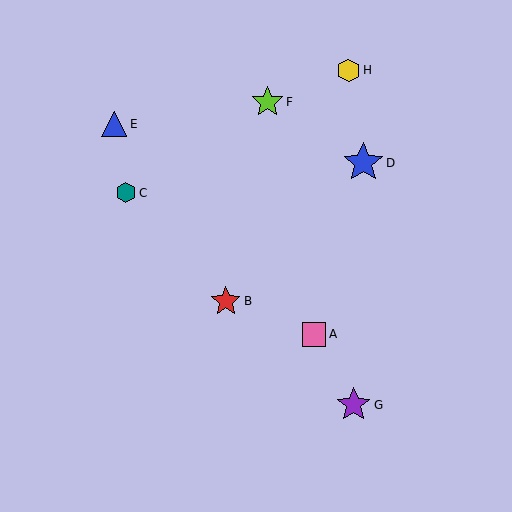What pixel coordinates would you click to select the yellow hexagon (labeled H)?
Click at (348, 70) to select the yellow hexagon H.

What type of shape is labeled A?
Shape A is a pink square.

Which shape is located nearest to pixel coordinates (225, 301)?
The red star (labeled B) at (226, 301) is nearest to that location.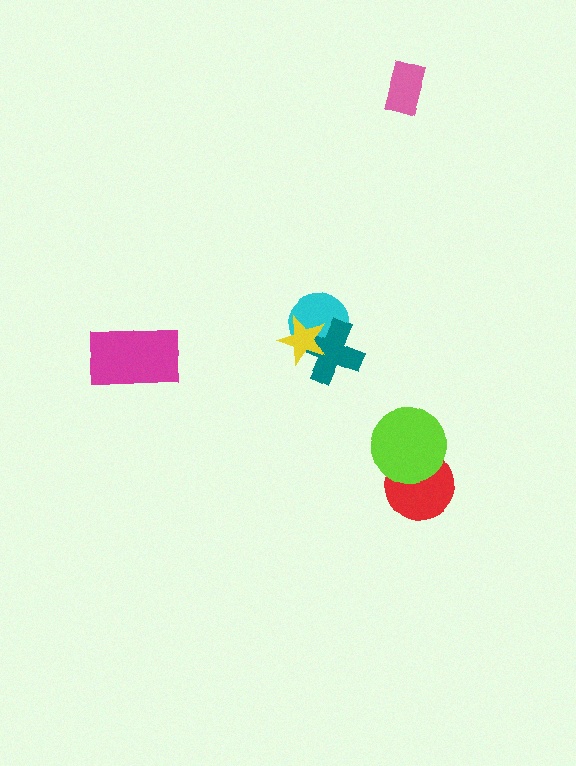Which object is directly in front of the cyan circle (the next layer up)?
The teal cross is directly in front of the cyan circle.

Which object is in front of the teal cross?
The yellow star is in front of the teal cross.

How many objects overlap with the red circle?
1 object overlaps with the red circle.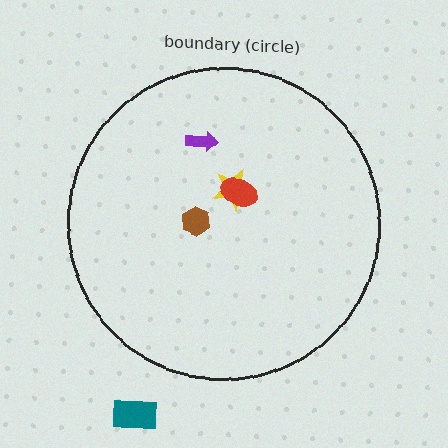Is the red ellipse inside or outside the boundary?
Inside.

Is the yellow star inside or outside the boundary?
Inside.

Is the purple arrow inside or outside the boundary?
Inside.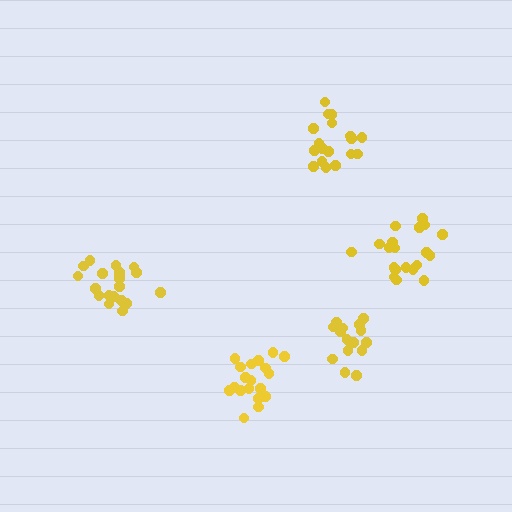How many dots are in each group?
Group 1: 16 dots, Group 2: 20 dots, Group 3: 19 dots, Group 4: 18 dots, Group 5: 20 dots (93 total).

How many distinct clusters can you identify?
There are 5 distinct clusters.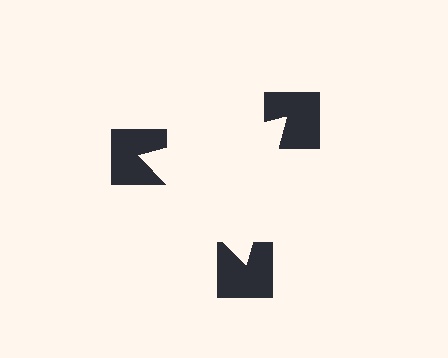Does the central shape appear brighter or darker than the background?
It typically appears slightly brighter than the background, even though no actual brightness change is drawn.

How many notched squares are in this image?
There are 3 — one at each vertex of the illusory triangle.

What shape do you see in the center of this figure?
An illusory triangle — its edges are inferred from the aligned wedge cuts in the notched squares, not physically drawn.